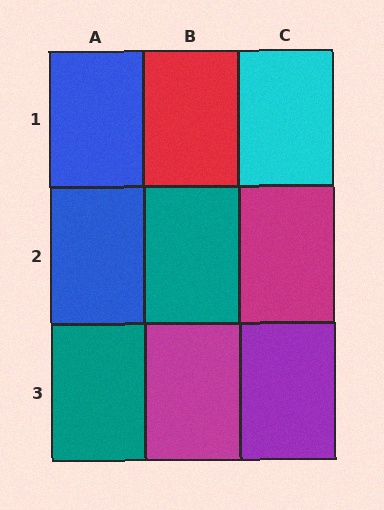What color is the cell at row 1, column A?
Blue.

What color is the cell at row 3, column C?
Purple.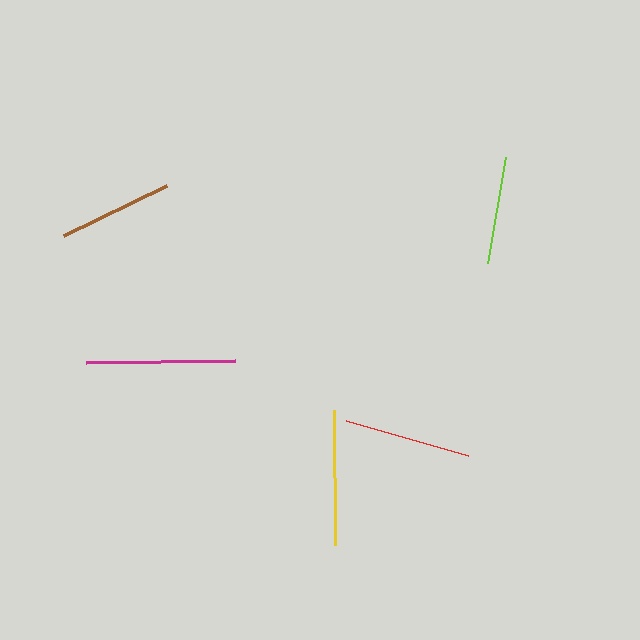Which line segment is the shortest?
The lime line is the shortest at approximately 107 pixels.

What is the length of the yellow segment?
The yellow segment is approximately 135 pixels long.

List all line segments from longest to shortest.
From longest to shortest: magenta, yellow, red, brown, lime.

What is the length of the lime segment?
The lime segment is approximately 107 pixels long.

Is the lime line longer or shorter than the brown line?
The brown line is longer than the lime line.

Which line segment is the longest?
The magenta line is the longest at approximately 149 pixels.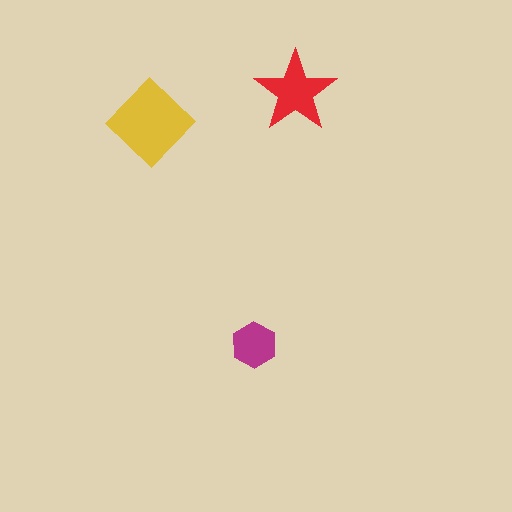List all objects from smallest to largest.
The magenta hexagon, the red star, the yellow diamond.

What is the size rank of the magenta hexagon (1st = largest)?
3rd.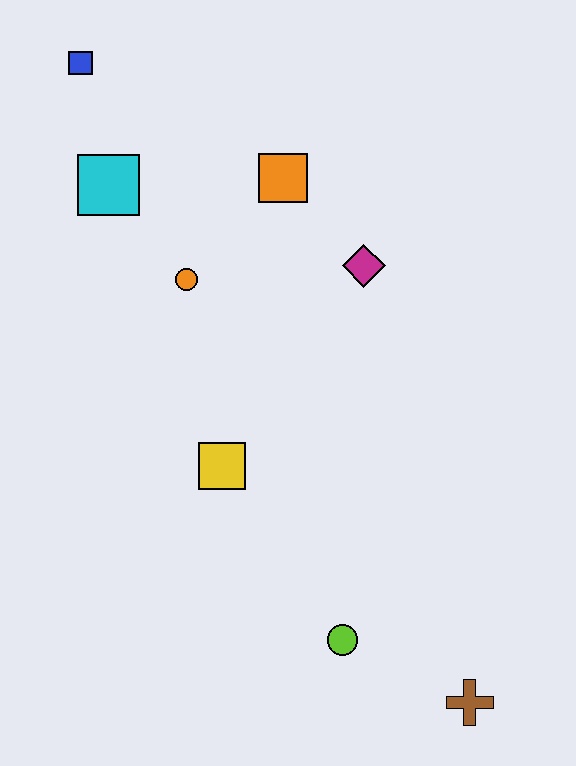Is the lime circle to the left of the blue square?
No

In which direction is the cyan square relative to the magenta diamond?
The cyan square is to the left of the magenta diamond.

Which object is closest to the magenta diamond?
The orange square is closest to the magenta diamond.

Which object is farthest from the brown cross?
The blue square is farthest from the brown cross.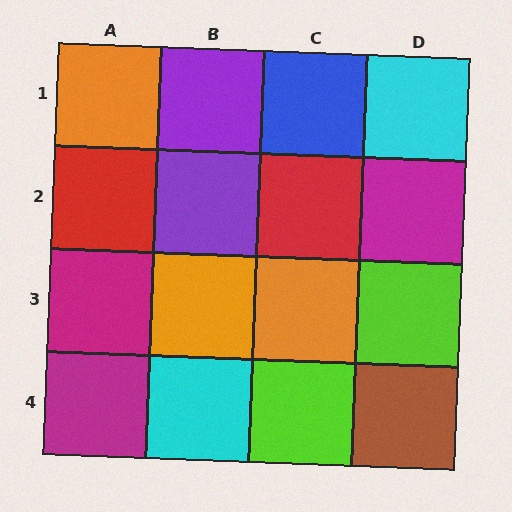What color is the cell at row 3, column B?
Orange.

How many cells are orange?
3 cells are orange.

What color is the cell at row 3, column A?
Magenta.